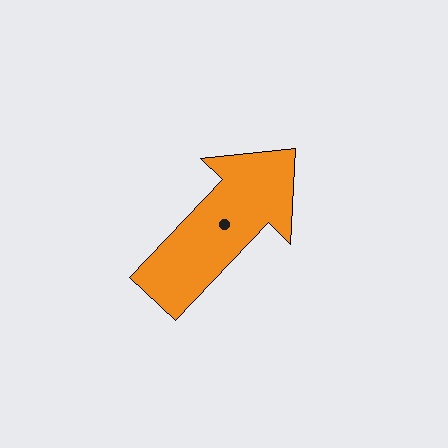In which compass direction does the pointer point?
Northeast.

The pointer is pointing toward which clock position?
Roughly 1 o'clock.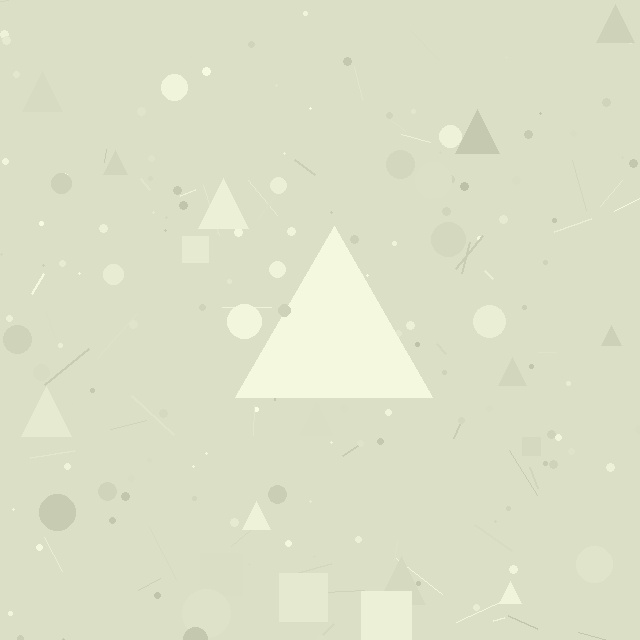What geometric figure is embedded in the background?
A triangle is embedded in the background.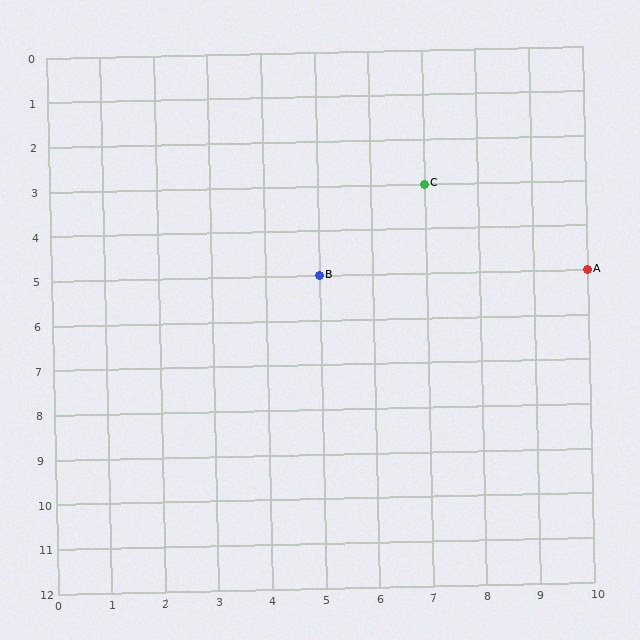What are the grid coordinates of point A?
Point A is at grid coordinates (10, 5).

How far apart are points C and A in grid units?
Points C and A are 3 columns and 2 rows apart (about 3.6 grid units diagonally).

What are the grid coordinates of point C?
Point C is at grid coordinates (7, 3).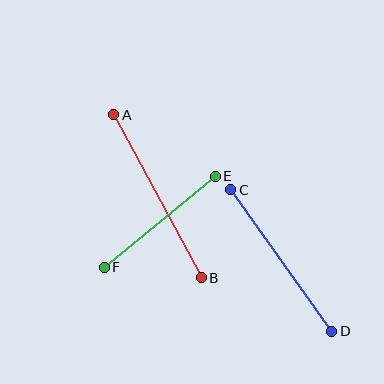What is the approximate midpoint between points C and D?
The midpoint is at approximately (281, 261) pixels.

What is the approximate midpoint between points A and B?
The midpoint is at approximately (158, 196) pixels.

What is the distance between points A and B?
The distance is approximately 185 pixels.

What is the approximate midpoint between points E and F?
The midpoint is at approximately (160, 222) pixels.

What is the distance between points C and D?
The distance is approximately 174 pixels.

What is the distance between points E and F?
The distance is approximately 143 pixels.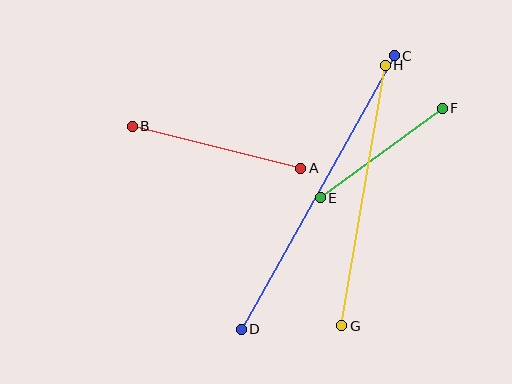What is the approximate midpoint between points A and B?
The midpoint is at approximately (217, 147) pixels.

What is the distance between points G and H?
The distance is approximately 264 pixels.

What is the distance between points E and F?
The distance is approximately 151 pixels.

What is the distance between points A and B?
The distance is approximately 174 pixels.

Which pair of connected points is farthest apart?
Points C and D are farthest apart.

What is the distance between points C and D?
The distance is approximately 314 pixels.